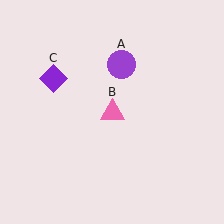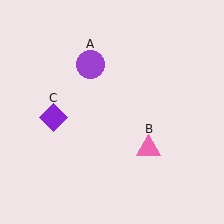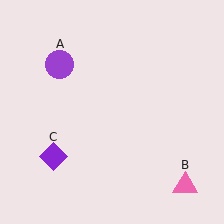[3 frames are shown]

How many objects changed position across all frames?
3 objects changed position: purple circle (object A), pink triangle (object B), purple diamond (object C).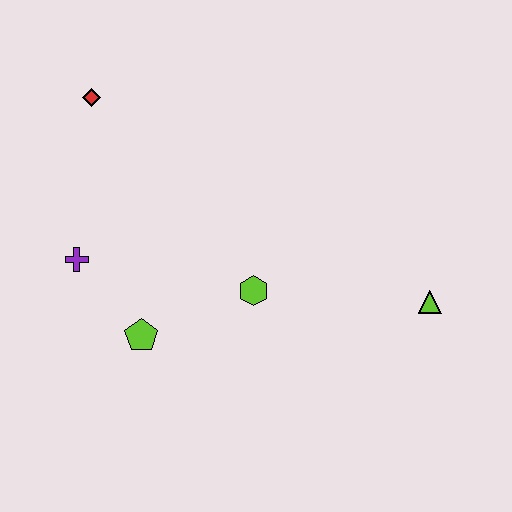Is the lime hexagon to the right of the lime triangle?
No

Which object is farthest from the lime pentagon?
The lime triangle is farthest from the lime pentagon.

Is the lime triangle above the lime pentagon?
Yes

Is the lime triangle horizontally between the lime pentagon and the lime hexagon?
No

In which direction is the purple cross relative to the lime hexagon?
The purple cross is to the left of the lime hexagon.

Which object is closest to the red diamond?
The purple cross is closest to the red diamond.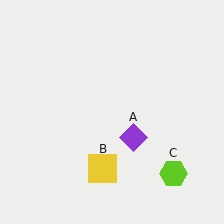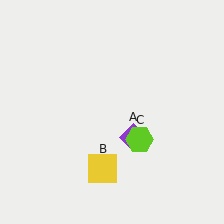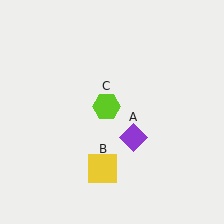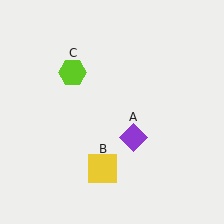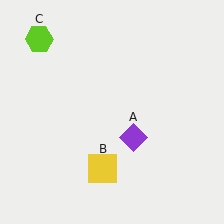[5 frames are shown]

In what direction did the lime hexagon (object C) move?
The lime hexagon (object C) moved up and to the left.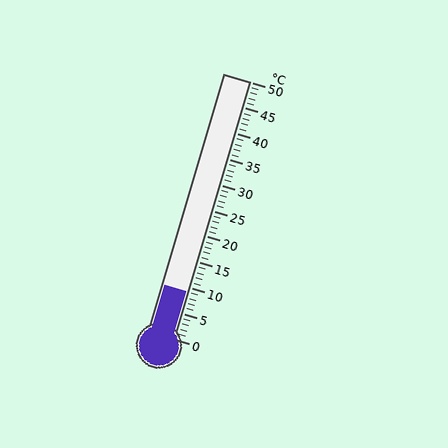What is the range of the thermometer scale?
The thermometer scale ranges from 0°C to 50°C.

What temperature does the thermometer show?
The thermometer shows approximately 9°C.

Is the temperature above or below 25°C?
The temperature is below 25°C.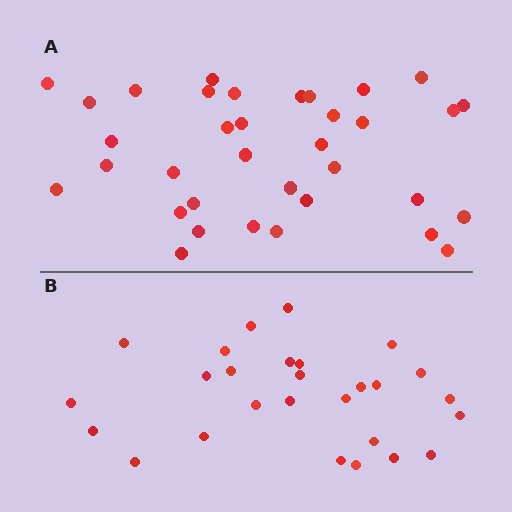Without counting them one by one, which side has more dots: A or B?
Region A (the top region) has more dots.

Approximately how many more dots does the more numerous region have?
Region A has roughly 8 or so more dots than region B.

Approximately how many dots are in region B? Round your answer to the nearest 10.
About 30 dots. (The exact count is 27, which rounds to 30.)